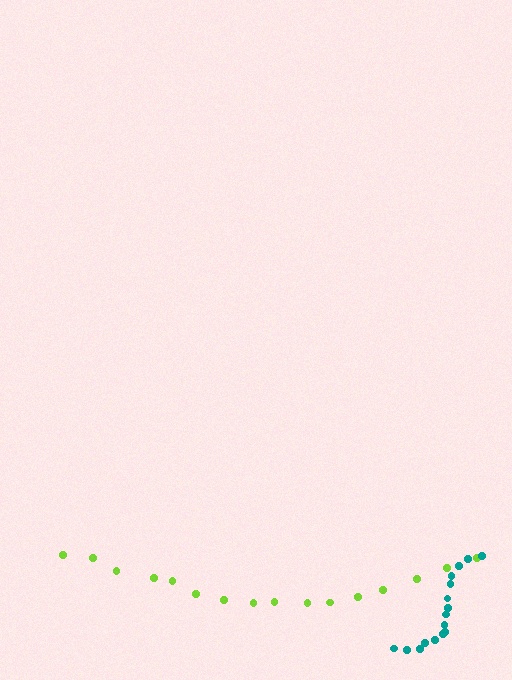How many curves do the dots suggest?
There are 2 distinct paths.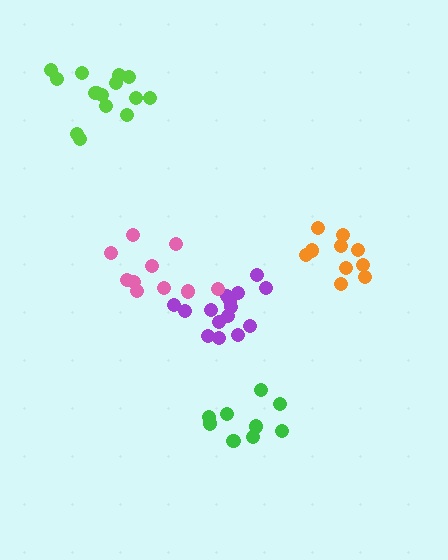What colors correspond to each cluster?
The clusters are colored: orange, green, purple, lime, pink.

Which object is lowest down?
The green cluster is bottommost.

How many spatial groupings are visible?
There are 5 spatial groupings.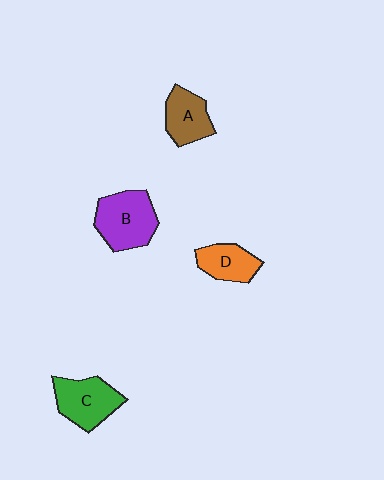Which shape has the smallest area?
Shape D (orange).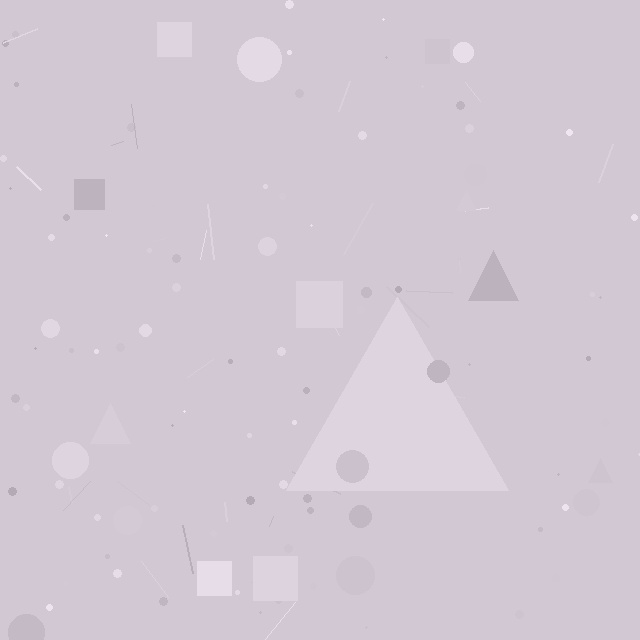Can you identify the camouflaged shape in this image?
The camouflaged shape is a triangle.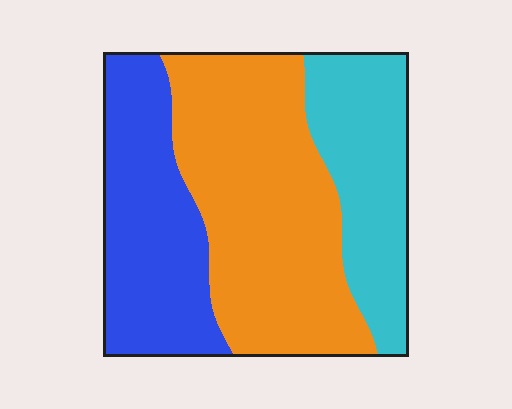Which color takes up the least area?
Cyan, at roughly 25%.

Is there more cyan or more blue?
Blue.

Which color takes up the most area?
Orange, at roughly 45%.